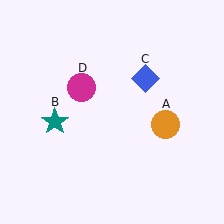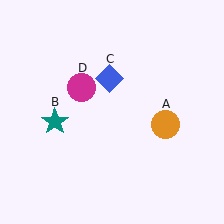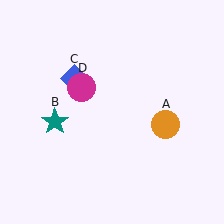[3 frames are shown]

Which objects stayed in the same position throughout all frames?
Orange circle (object A) and teal star (object B) and magenta circle (object D) remained stationary.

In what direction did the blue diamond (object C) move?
The blue diamond (object C) moved left.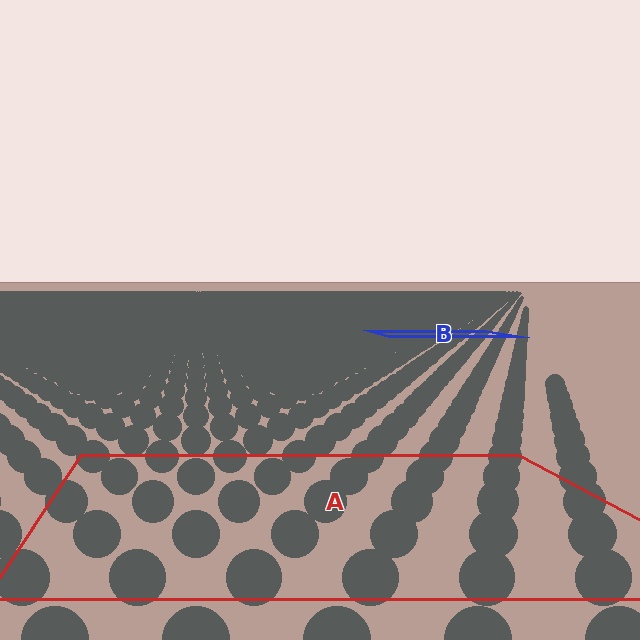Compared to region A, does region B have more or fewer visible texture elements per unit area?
Region B has more texture elements per unit area — they are packed more densely because it is farther away.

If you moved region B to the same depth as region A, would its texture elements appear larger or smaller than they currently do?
They would appear larger. At a closer depth, the same texture elements are projected at a bigger on-screen size.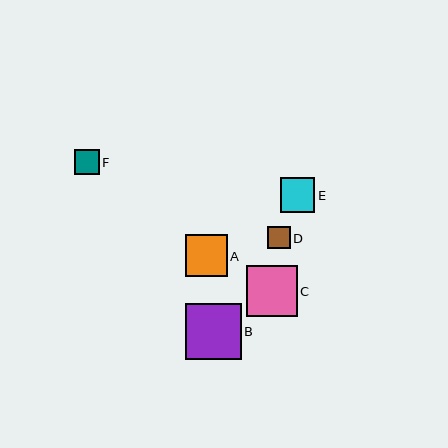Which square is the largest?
Square B is the largest with a size of approximately 56 pixels.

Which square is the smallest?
Square D is the smallest with a size of approximately 23 pixels.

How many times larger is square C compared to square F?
Square C is approximately 2.0 times the size of square F.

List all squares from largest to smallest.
From largest to smallest: B, C, A, E, F, D.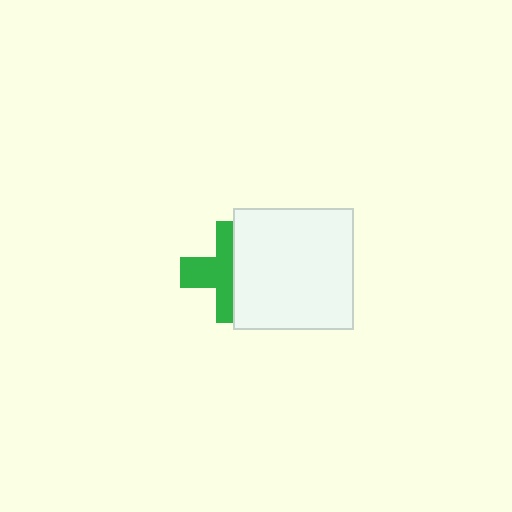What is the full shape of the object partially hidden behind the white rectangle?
The partially hidden object is a green cross.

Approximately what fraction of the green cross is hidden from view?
Roughly 46% of the green cross is hidden behind the white rectangle.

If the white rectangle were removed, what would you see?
You would see the complete green cross.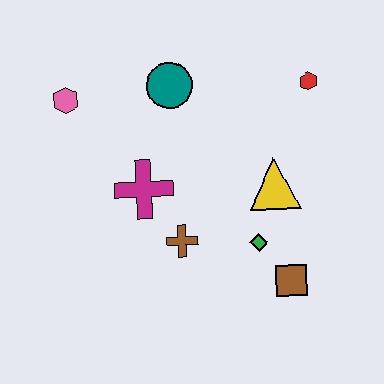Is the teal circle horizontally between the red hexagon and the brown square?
No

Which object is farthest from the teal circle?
The brown square is farthest from the teal circle.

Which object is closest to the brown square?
The green diamond is closest to the brown square.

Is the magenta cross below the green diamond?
No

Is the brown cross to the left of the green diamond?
Yes